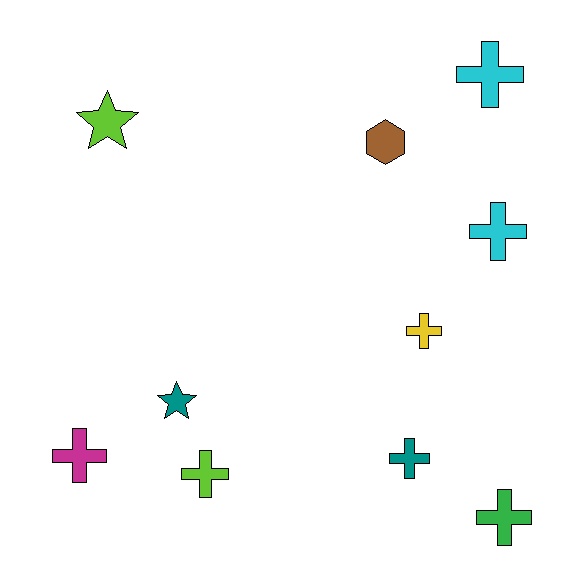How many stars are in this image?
There are 2 stars.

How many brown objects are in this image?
There is 1 brown object.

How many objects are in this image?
There are 10 objects.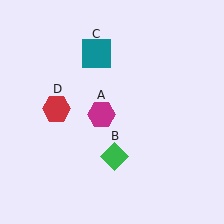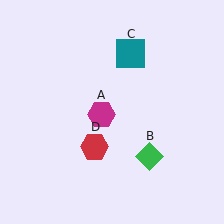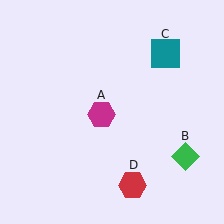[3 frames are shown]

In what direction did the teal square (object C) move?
The teal square (object C) moved right.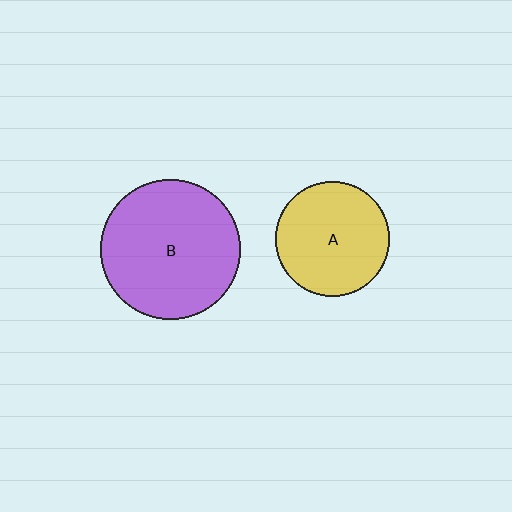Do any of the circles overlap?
No, none of the circles overlap.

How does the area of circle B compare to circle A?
Approximately 1.5 times.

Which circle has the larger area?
Circle B (purple).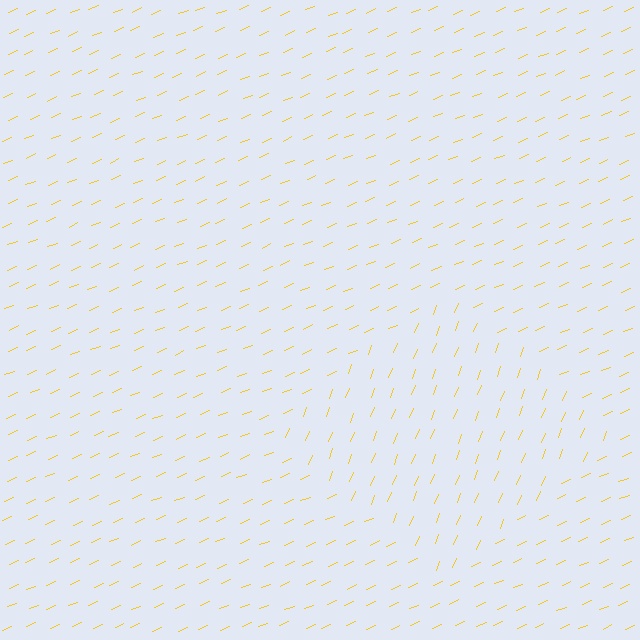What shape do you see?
I see a diamond.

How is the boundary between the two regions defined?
The boundary is defined purely by a change in line orientation (approximately 45 degrees difference). All lines are the same color and thickness.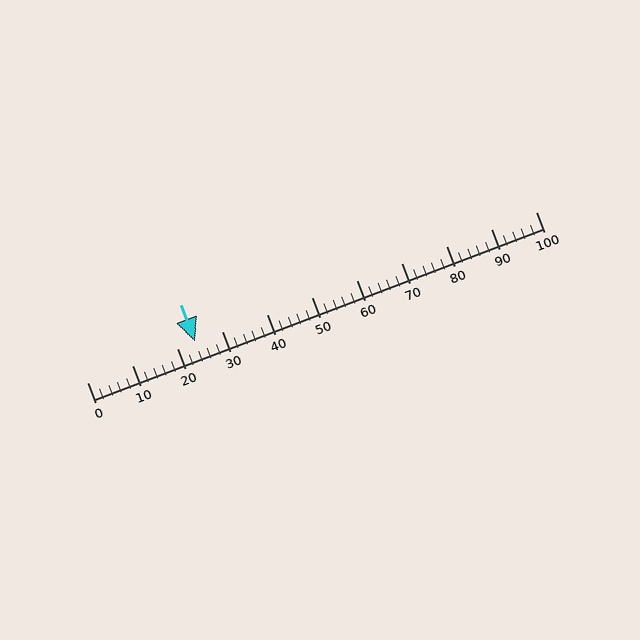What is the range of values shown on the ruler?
The ruler shows values from 0 to 100.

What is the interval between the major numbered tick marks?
The major tick marks are spaced 10 units apart.